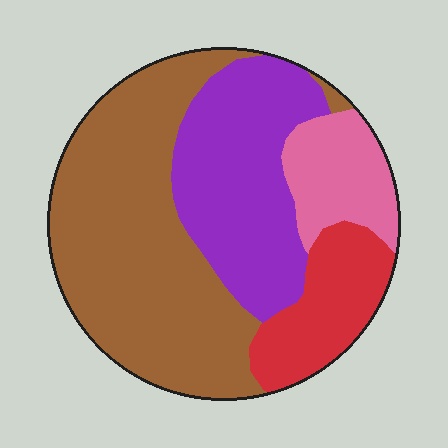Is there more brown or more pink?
Brown.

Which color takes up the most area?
Brown, at roughly 45%.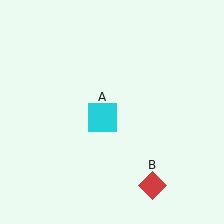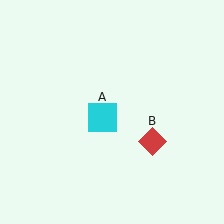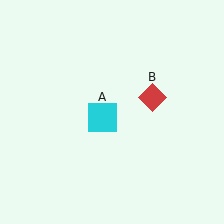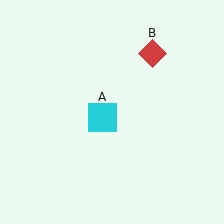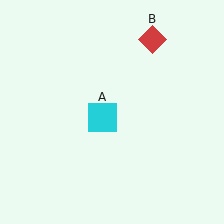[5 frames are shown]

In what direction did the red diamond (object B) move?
The red diamond (object B) moved up.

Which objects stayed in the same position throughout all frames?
Cyan square (object A) remained stationary.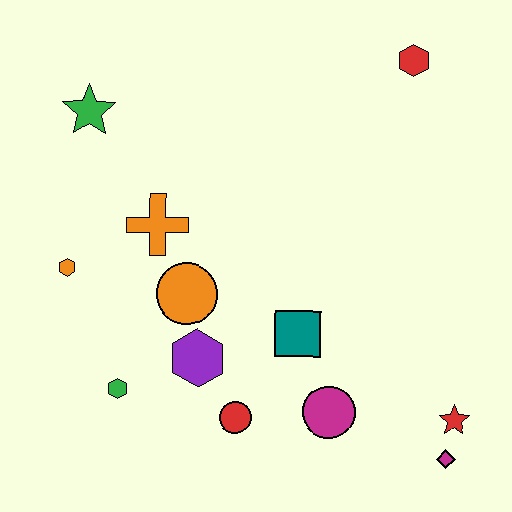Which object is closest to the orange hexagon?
The orange cross is closest to the orange hexagon.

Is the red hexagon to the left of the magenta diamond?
Yes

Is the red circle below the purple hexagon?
Yes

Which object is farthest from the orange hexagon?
The magenta diamond is farthest from the orange hexagon.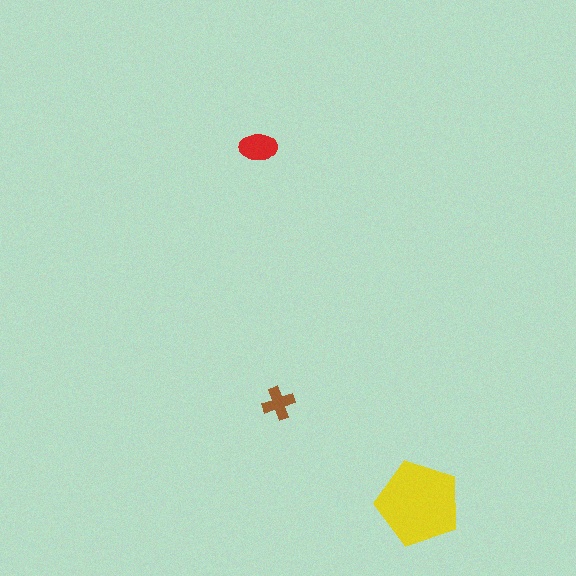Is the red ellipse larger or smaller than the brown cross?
Larger.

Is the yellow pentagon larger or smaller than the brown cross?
Larger.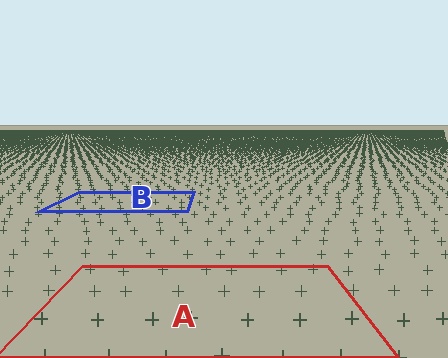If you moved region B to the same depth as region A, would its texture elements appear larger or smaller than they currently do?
They would appear larger. At a closer depth, the same texture elements are projected at a bigger on-screen size.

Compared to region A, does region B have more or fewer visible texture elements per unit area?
Region B has more texture elements per unit area — they are packed more densely because it is farther away.